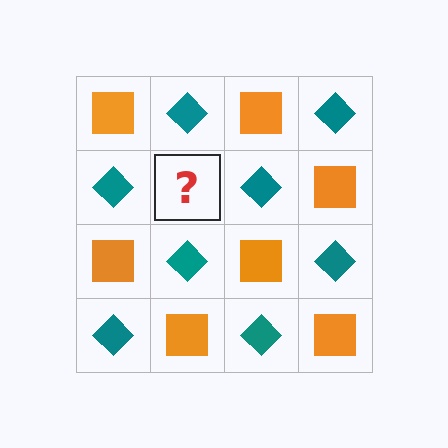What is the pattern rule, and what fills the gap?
The rule is that it alternates orange square and teal diamond in a checkerboard pattern. The gap should be filled with an orange square.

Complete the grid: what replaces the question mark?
The question mark should be replaced with an orange square.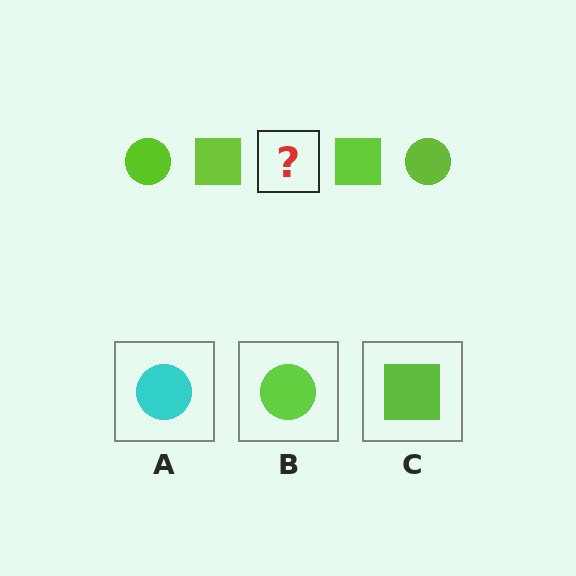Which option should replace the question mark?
Option B.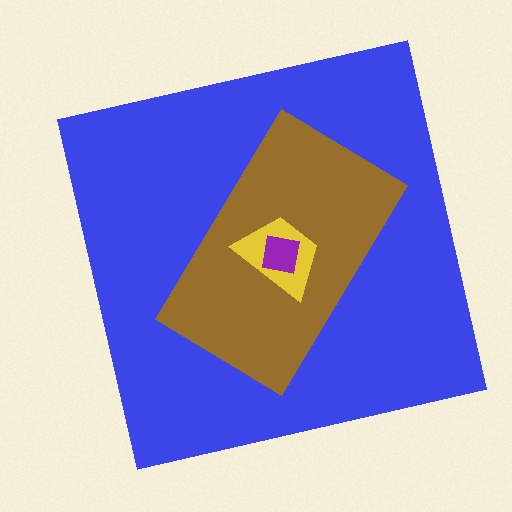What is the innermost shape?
The purple square.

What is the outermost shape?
The blue square.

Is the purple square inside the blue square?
Yes.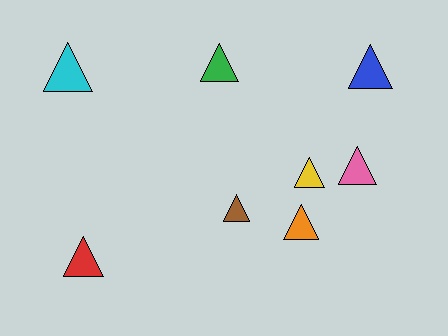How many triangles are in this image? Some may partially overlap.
There are 8 triangles.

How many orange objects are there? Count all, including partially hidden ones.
There is 1 orange object.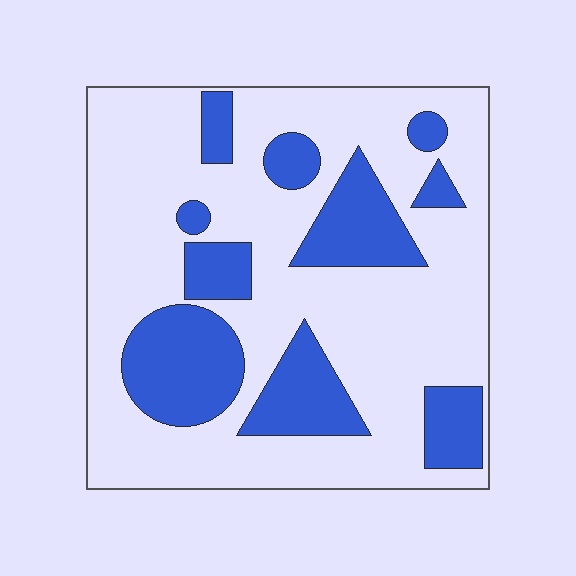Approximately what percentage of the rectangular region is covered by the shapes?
Approximately 30%.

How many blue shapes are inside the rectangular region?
10.